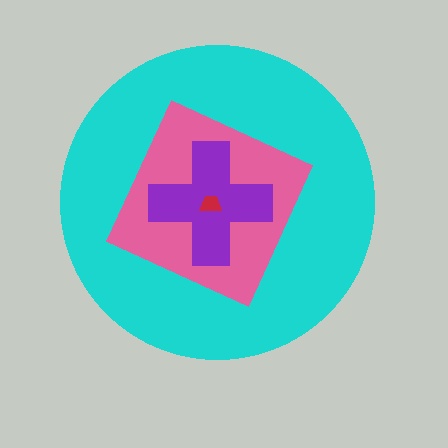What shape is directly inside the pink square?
The purple cross.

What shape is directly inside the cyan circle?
The pink square.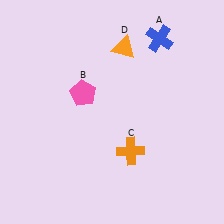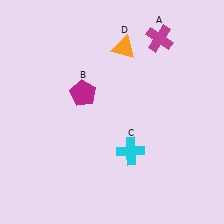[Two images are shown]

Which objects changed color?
A changed from blue to magenta. B changed from pink to magenta. C changed from orange to cyan.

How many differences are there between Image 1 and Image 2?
There are 3 differences between the two images.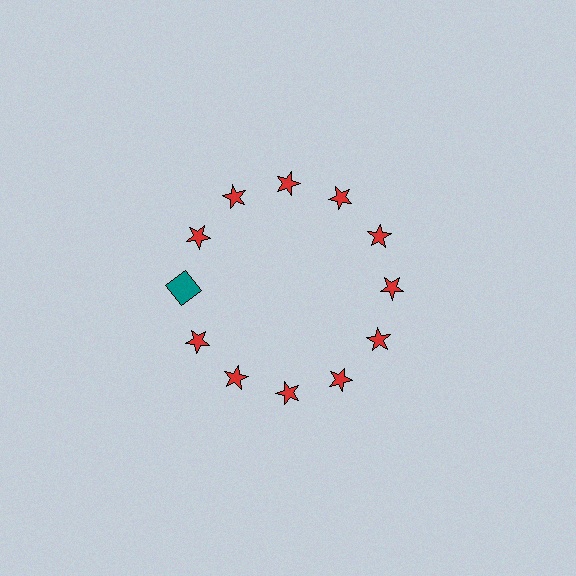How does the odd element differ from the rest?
It differs in both color (teal instead of red) and shape (square instead of star).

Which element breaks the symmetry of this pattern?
The teal square at roughly the 9 o'clock position breaks the symmetry. All other shapes are red stars.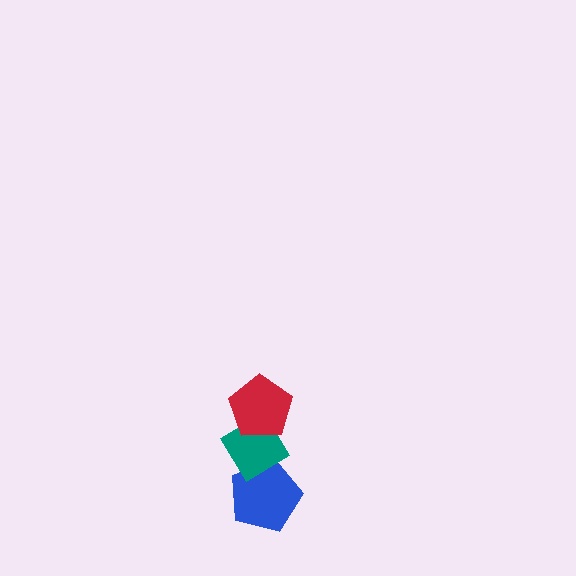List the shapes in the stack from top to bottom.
From top to bottom: the red pentagon, the teal diamond, the blue pentagon.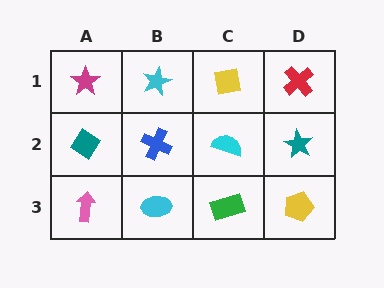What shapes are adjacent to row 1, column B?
A blue cross (row 2, column B), a magenta star (row 1, column A), a yellow square (row 1, column C).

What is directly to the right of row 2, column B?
A cyan semicircle.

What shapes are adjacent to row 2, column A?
A magenta star (row 1, column A), a pink arrow (row 3, column A), a blue cross (row 2, column B).